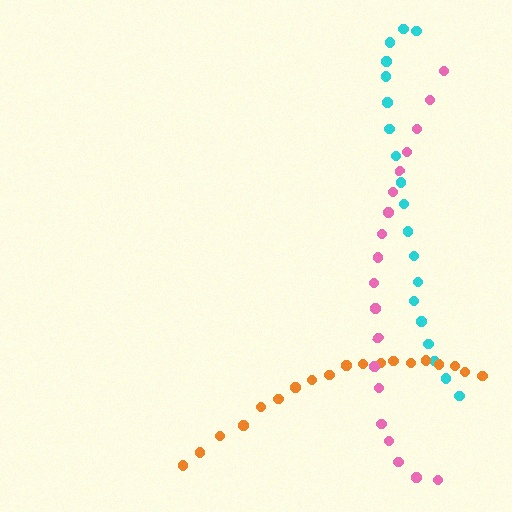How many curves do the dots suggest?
There are 3 distinct paths.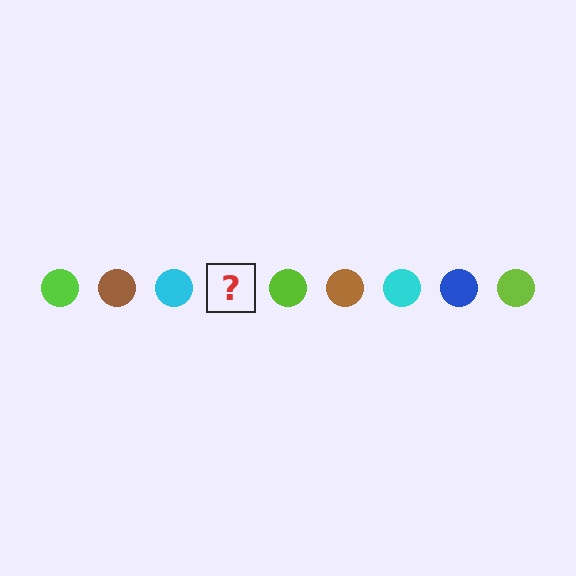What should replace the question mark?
The question mark should be replaced with a blue circle.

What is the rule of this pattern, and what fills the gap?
The rule is that the pattern cycles through lime, brown, cyan, blue circles. The gap should be filled with a blue circle.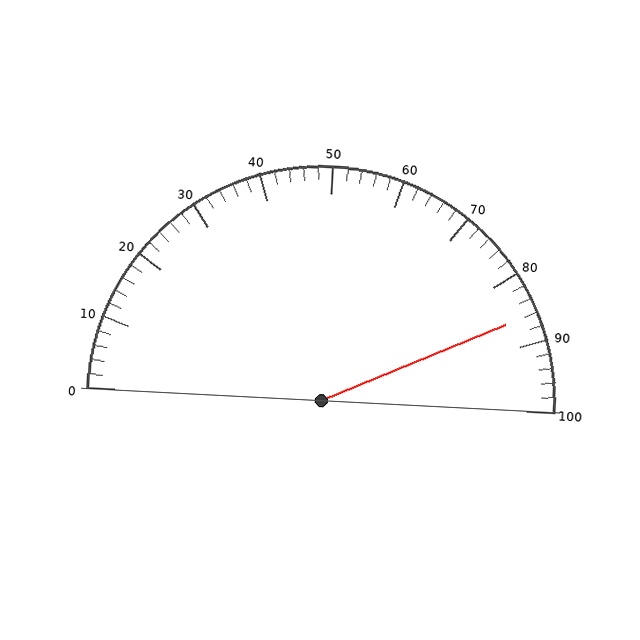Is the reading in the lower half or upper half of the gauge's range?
The reading is in the upper half of the range (0 to 100).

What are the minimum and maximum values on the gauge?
The gauge ranges from 0 to 100.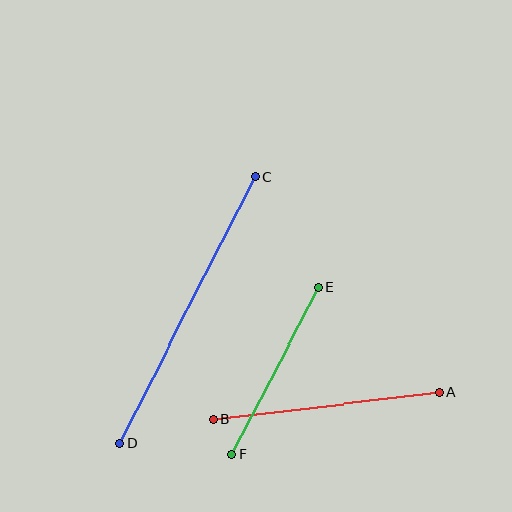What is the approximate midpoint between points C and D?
The midpoint is at approximately (187, 310) pixels.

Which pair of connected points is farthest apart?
Points C and D are farthest apart.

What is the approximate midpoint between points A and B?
The midpoint is at approximately (326, 406) pixels.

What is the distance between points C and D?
The distance is approximately 298 pixels.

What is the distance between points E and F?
The distance is approximately 188 pixels.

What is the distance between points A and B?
The distance is approximately 227 pixels.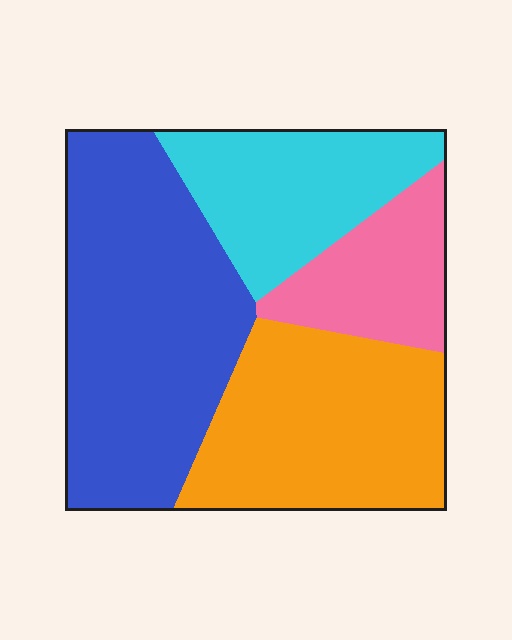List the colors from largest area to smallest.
From largest to smallest: blue, orange, cyan, pink.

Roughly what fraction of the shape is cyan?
Cyan covers 19% of the shape.